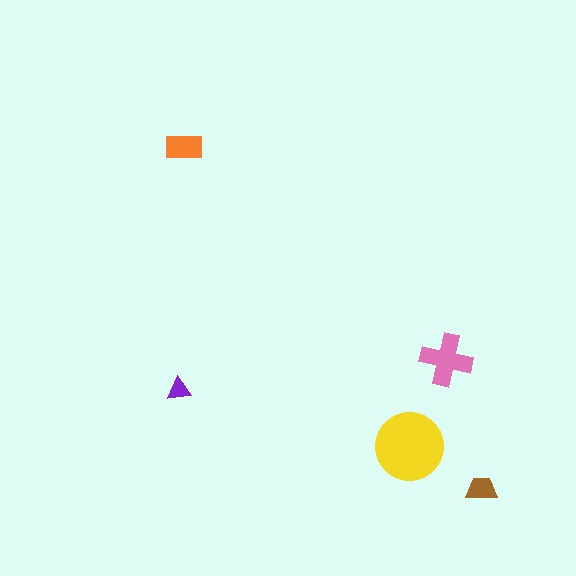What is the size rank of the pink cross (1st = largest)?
2nd.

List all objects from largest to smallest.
The yellow circle, the pink cross, the orange rectangle, the brown trapezoid, the purple triangle.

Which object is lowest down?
The brown trapezoid is bottommost.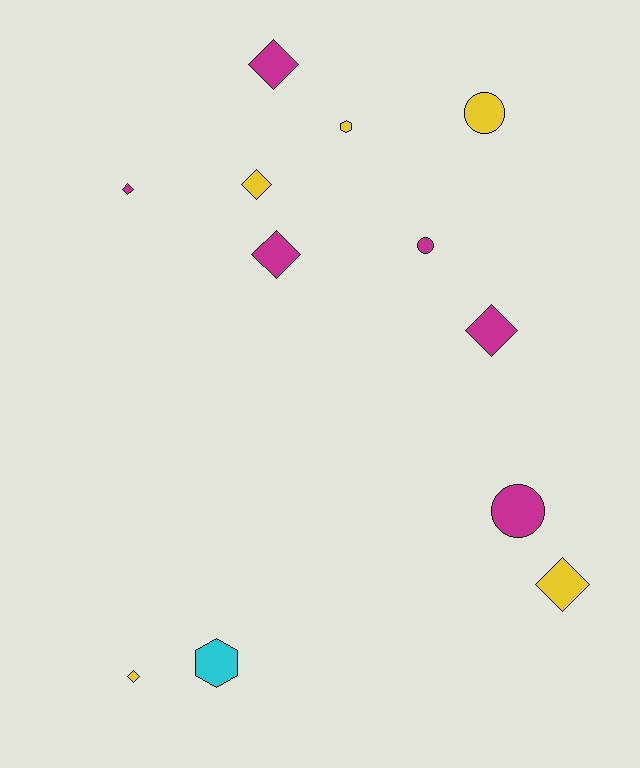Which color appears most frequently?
Magenta, with 6 objects.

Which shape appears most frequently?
Diamond, with 7 objects.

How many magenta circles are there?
There are 2 magenta circles.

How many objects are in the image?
There are 12 objects.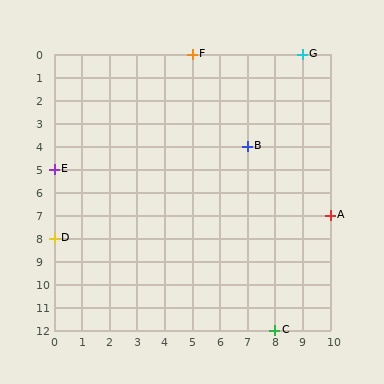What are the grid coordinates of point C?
Point C is at grid coordinates (8, 12).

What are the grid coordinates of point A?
Point A is at grid coordinates (10, 7).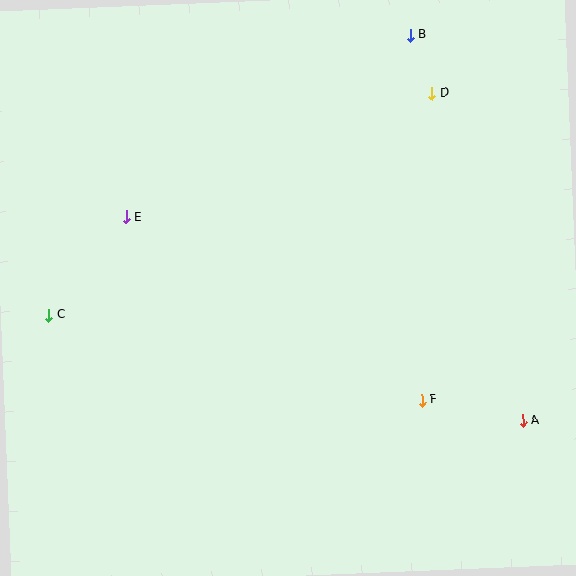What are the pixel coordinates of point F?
Point F is at (422, 400).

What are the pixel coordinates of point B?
Point B is at (410, 35).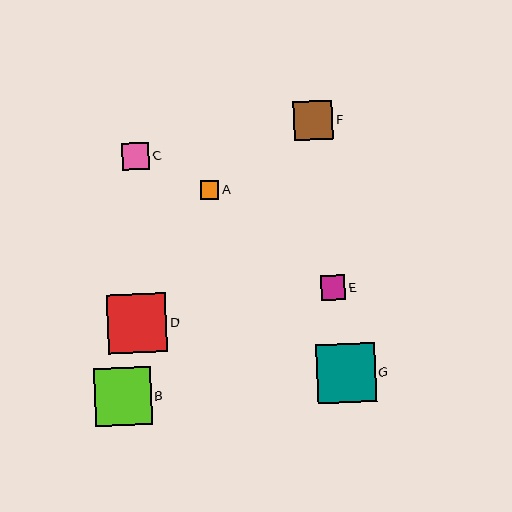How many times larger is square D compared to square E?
Square D is approximately 2.4 times the size of square E.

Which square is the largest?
Square G is the largest with a size of approximately 59 pixels.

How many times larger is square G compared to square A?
Square G is approximately 3.2 times the size of square A.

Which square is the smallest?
Square A is the smallest with a size of approximately 19 pixels.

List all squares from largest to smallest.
From largest to smallest: G, D, B, F, C, E, A.